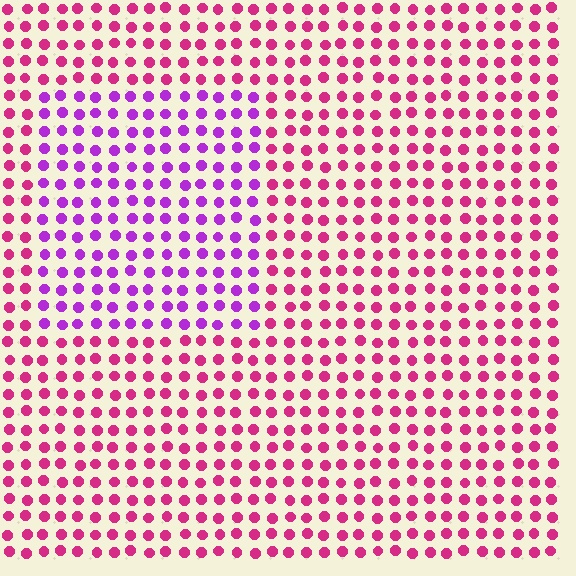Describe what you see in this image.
The image is filled with small magenta elements in a uniform arrangement. A rectangle-shaped region is visible where the elements are tinted to a slightly different hue, forming a subtle color boundary.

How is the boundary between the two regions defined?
The boundary is defined purely by a slight shift in hue (about 40 degrees). Spacing, size, and orientation are identical on both sides.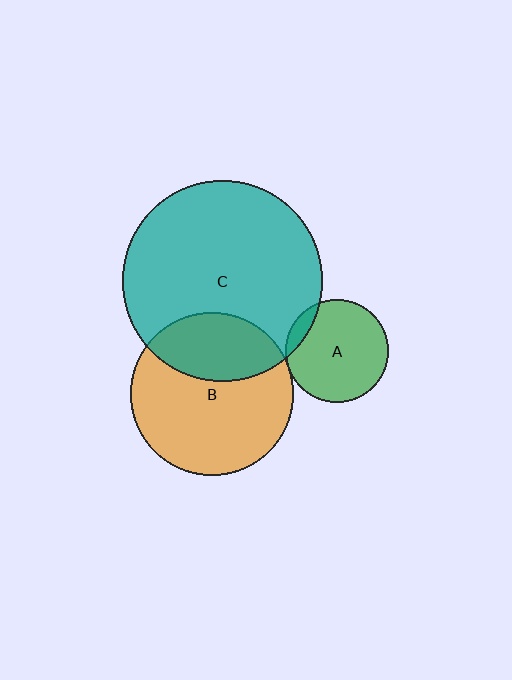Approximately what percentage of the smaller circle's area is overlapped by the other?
Approximately 5%.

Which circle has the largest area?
Circle C (teal).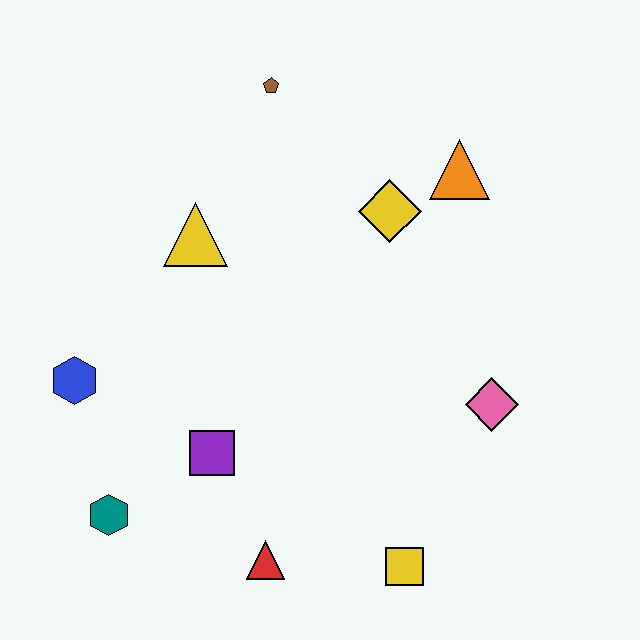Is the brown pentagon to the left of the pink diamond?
Yes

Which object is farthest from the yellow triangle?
The yellow square is farthest from the yellow triangle.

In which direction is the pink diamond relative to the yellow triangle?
The pink diamond is to the right of the yellow triangle.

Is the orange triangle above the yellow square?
Yes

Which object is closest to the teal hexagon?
The purple square is closest to the teal hexagon.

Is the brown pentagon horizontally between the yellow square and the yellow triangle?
Yes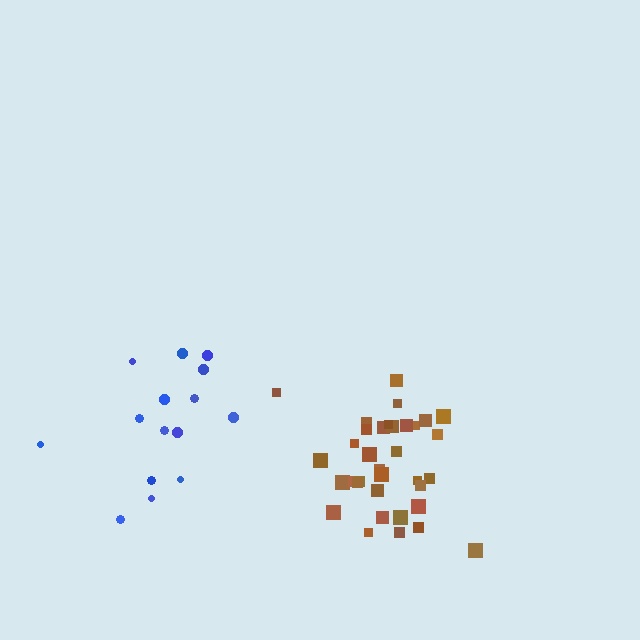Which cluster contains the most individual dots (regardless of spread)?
Brown (35).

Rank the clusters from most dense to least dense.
brown, blue.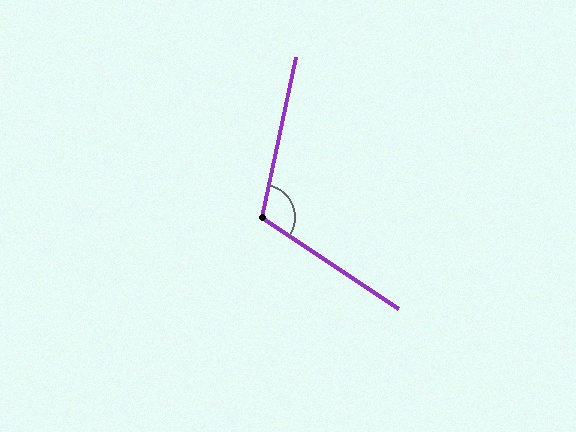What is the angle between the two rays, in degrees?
Approximately 112 degrees.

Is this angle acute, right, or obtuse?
It is obtuse.